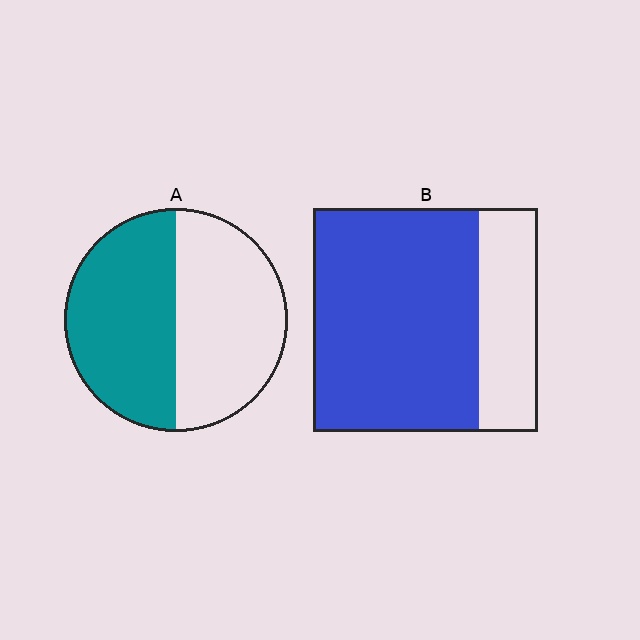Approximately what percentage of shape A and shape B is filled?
A is approximately 50% and B is approximately 75%.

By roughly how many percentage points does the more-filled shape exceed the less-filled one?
By roughly 25 percentage points (B over A).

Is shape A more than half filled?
Roughly half.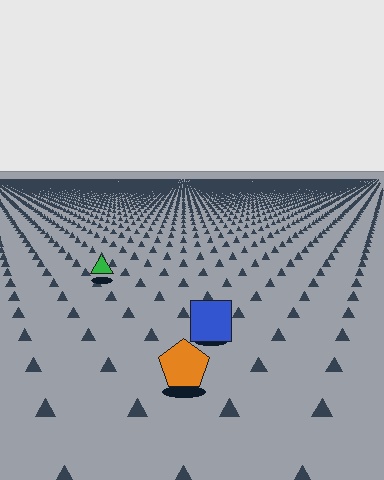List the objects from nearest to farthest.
From nearest to farthest: the orange pentagon, the blue square, the green triangle.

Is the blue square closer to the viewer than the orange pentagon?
No. The orange pentagon is closer — you can tell from the texture gradient: the ground texture is coarser near it.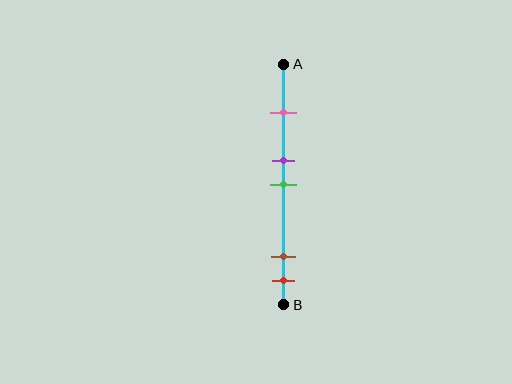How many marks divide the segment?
There are 5 marks dividing the segment.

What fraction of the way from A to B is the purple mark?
The purple mark is approximately 40% (0.4) of the way from A to B.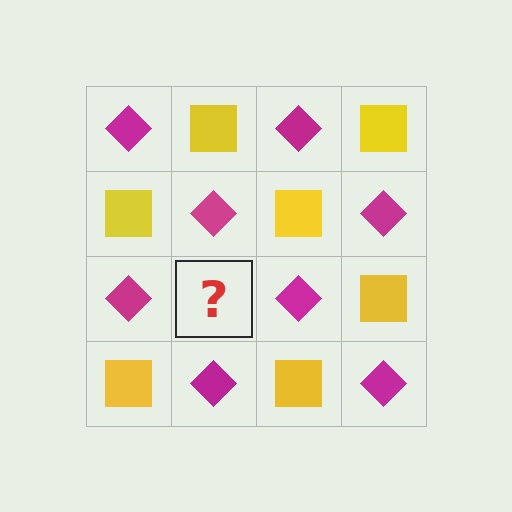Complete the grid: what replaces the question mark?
The question mark should be replaced with a yellow square.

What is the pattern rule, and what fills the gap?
The rule is that it alternates magenta diamond and yellow square in a checkerboard pattern. The gap should be filled with a yellow square.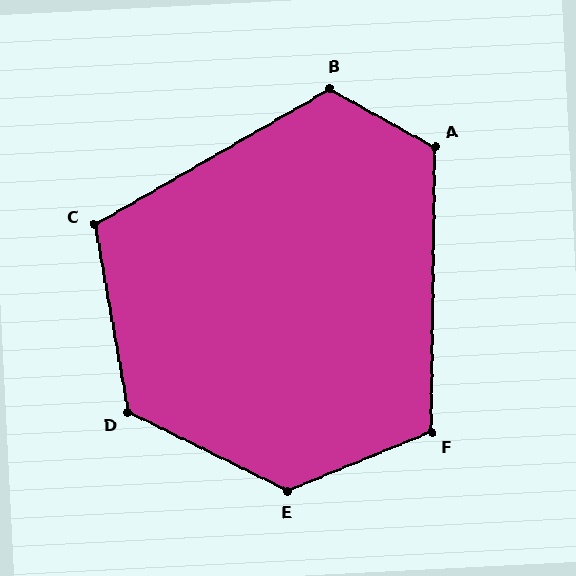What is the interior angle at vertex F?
Approximately 113 degrees (obtuse).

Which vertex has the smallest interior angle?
C, at approximately 110 degrees.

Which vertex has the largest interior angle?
E, at approximately 132 degrees.